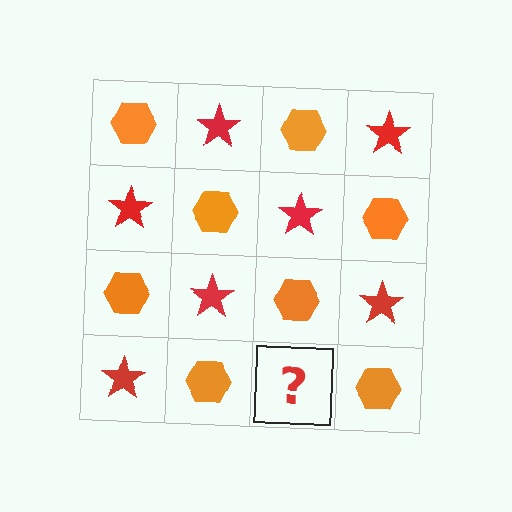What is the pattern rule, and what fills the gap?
The rule is that it alternates orange hexagon and red star in a checkerboard pattern. The gap should be filled with a red star.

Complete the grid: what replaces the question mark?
The question mark should be replaced with a red star.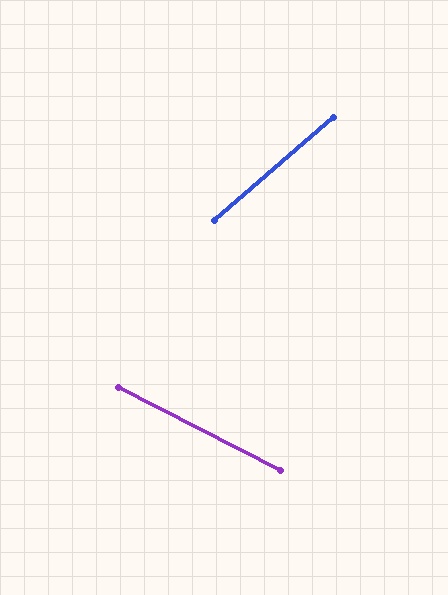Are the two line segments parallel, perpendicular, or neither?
Neither parallel nor perpendicular — they differ by about 68°.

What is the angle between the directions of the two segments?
Approximately 68 degrees.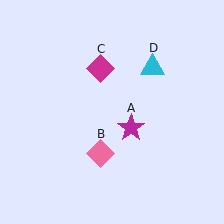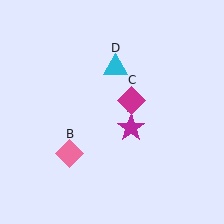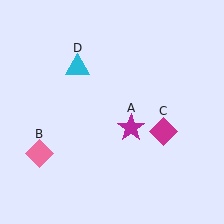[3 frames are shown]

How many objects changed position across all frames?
3 objects changed position: pink diamond (object B), magenta diamond (object C), cyan triangle (object D).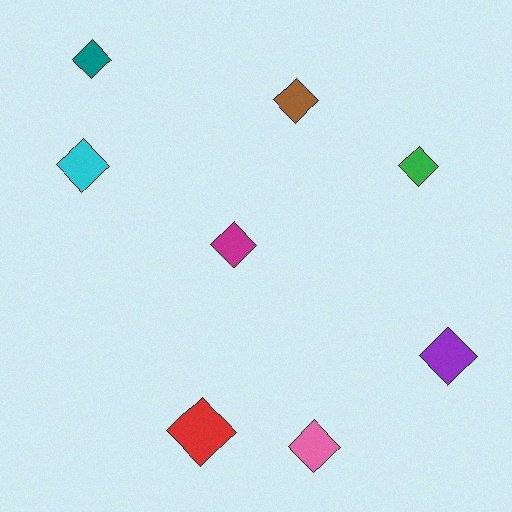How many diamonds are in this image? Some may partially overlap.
There are 8 diamonds.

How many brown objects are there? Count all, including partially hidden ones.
There is 1 brown object.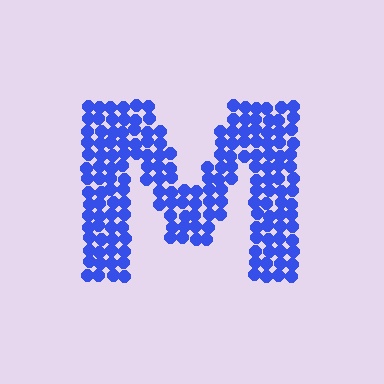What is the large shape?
The large shape is the letter M.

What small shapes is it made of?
It is made of small circles.